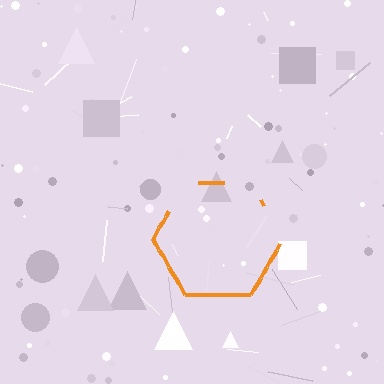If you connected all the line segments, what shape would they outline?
They would outline a hexagon.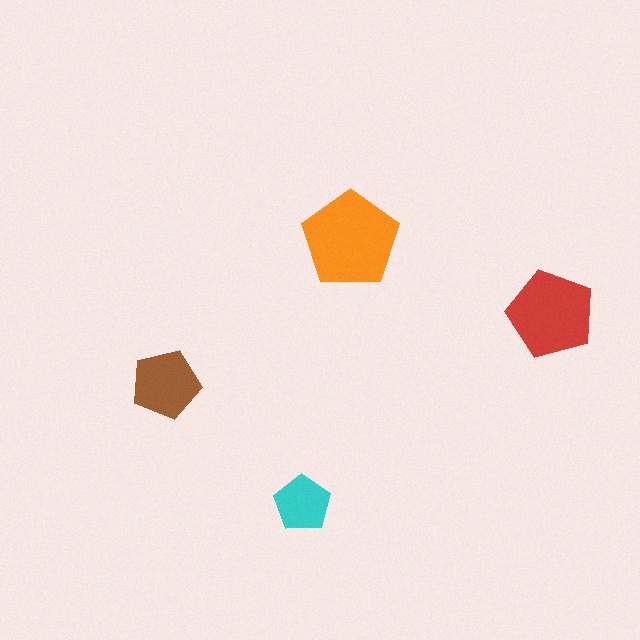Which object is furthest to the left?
The brown pentagon is leftmost.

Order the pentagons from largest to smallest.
the orange one, the red one, the brown one, the cyan one.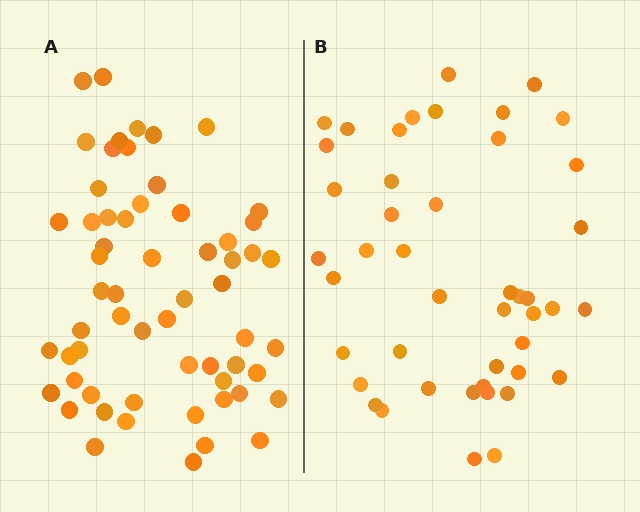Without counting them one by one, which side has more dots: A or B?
Region A (the left region) has more dots.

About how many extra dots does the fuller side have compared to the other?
Region A has approximately 15 more dots than region B.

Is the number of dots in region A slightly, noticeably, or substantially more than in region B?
Region A has noticeably more, but not dramatically so. The ratio is roughly 1.3 to 1.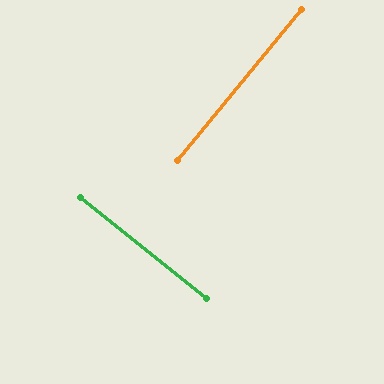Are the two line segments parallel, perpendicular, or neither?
Perpendicular — they meet at approximately 89°.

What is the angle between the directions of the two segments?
Approximately 89 degrees.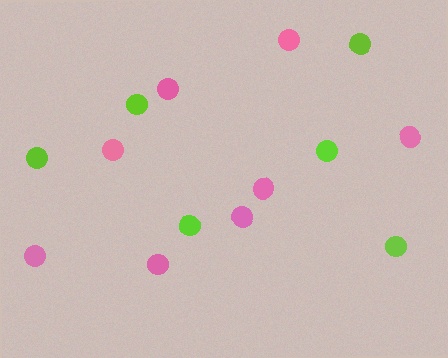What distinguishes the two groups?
There are 2 groups: one group of lime circles (6) and one group of pink circles (8).